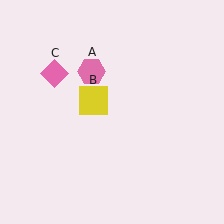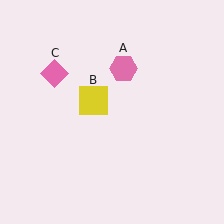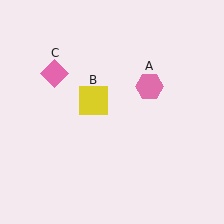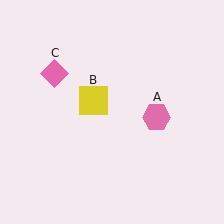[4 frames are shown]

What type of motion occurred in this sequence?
The pink hexagon (object A) rotated clockwise around the center of the scene.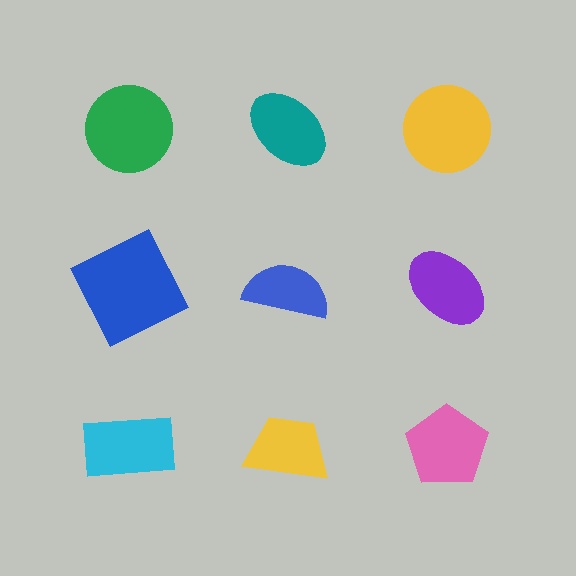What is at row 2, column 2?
A blue semicircle.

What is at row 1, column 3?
A yellow circle.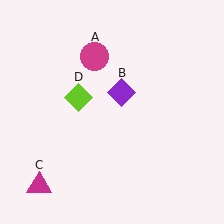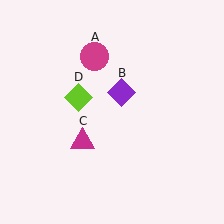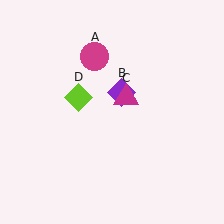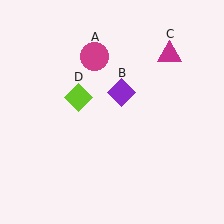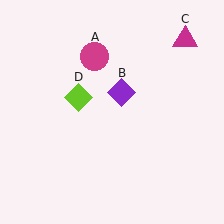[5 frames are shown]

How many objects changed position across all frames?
1 object changed position: magenta triangle (object C).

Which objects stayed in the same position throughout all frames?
Magenta circle (object A) and purple diamond (object B) and lime diamond (object D) remained stationary.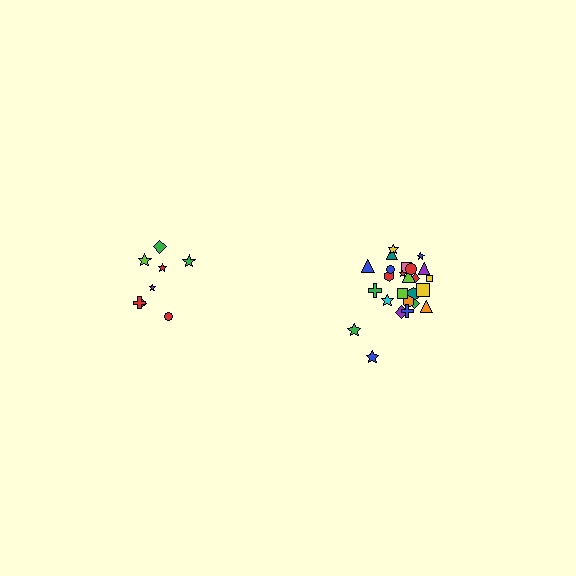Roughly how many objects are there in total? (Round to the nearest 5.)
Roughly 35 objects in total.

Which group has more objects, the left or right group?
The right group.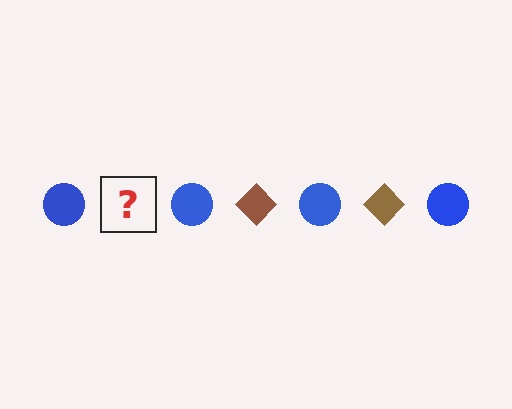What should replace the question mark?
The question mark should be replaced with a brown diamond.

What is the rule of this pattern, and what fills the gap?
The rule is that the pattern alternates between blue circle and brown diamond. The gap should be filled with a brown diamond.